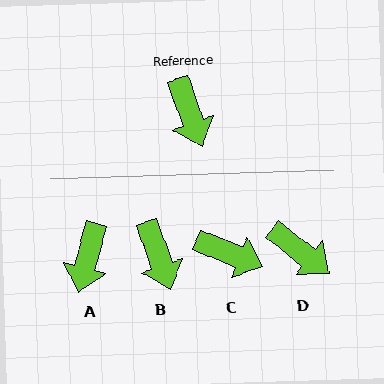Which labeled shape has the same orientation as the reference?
B.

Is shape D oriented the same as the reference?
No, it is off by about 32 degrees.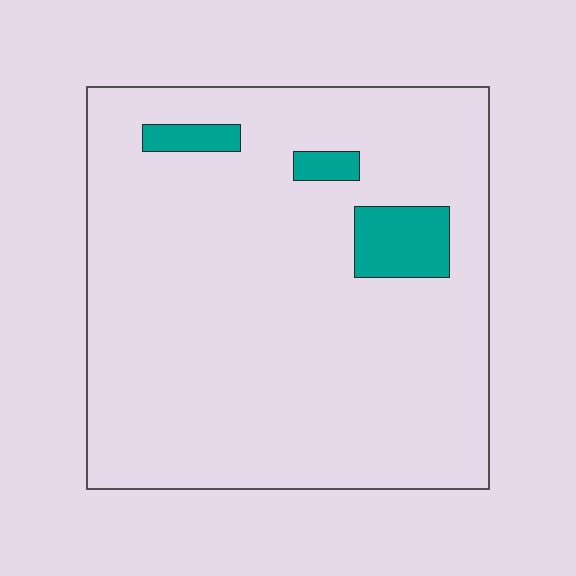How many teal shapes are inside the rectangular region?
3.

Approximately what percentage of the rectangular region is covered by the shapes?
Approximately 5%.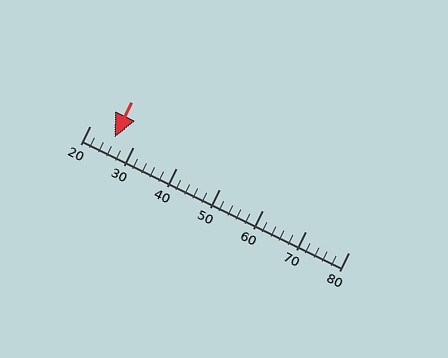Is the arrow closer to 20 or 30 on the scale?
The arrow is closer to 30.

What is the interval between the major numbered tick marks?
The major tick marks are spaced 10 units apart.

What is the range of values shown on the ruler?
The ruler shows values from 20 to 80.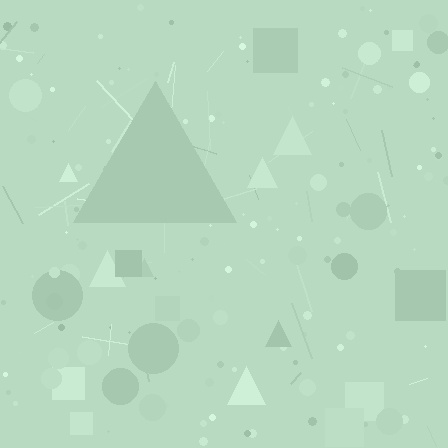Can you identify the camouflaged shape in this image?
The camouflaged shape is a triangle.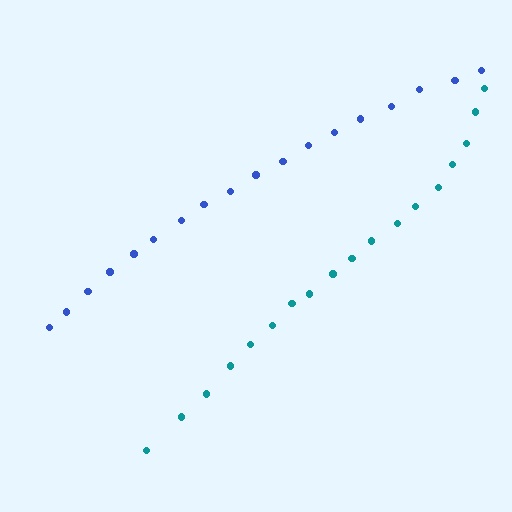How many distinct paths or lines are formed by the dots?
There are 2 distinct paths.